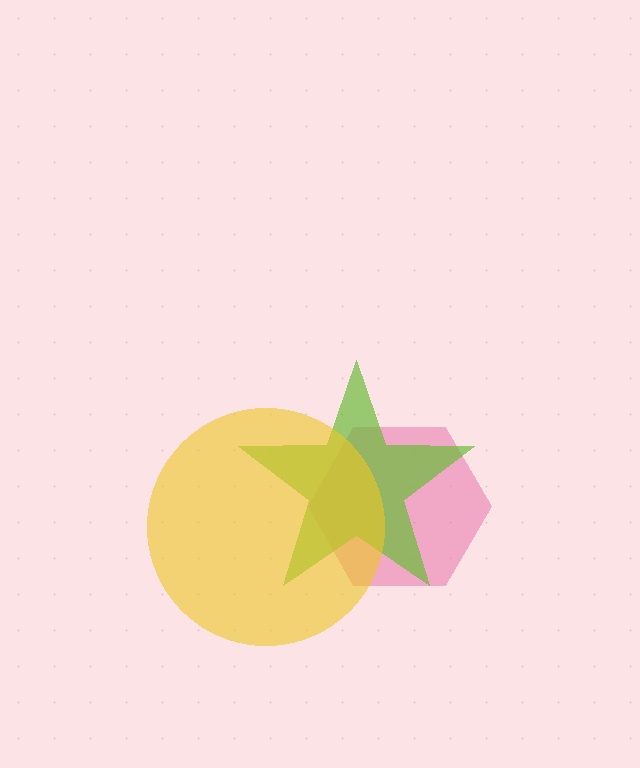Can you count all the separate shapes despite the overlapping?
Yes, there are 3 separate shapes.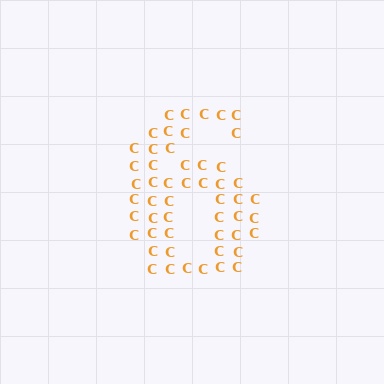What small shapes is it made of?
It is made of small letter C's.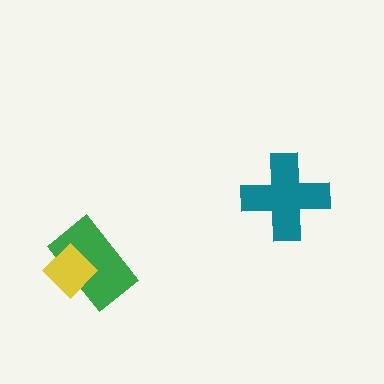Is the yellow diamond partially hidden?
No, no other shape covers it.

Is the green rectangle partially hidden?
Yes, it is partially covered by another shape.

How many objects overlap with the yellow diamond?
1 object overlaps with the yellow diamond.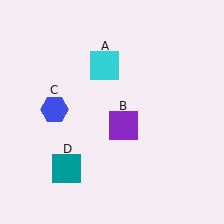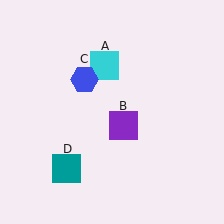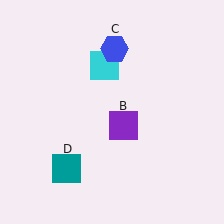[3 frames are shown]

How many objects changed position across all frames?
1 object changed position: blue hexagon (object C).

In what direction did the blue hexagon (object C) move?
The blue hexagon (object C) moved up and to the right.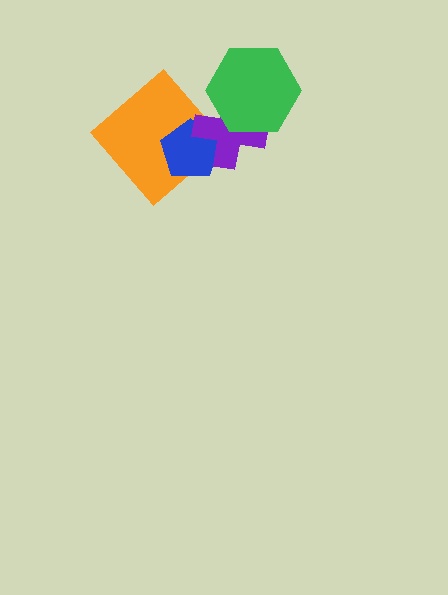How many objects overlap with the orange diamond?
2 objects overlap with the orange diamond.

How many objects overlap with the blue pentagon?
2 objects overlap with the blue pentagon.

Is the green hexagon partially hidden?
No, no other shape covers it.